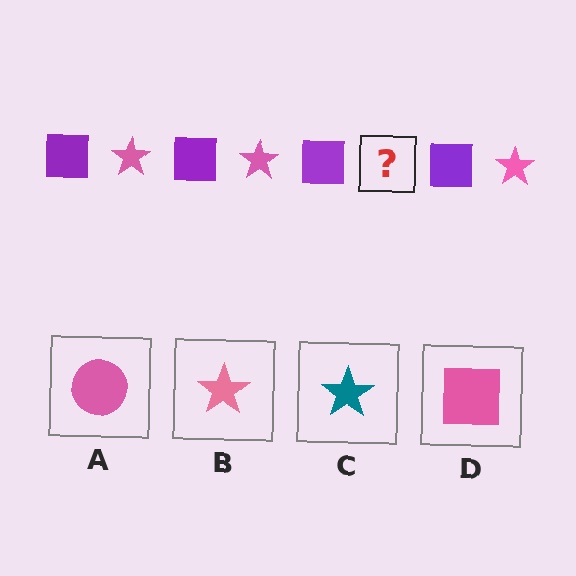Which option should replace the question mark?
Option B.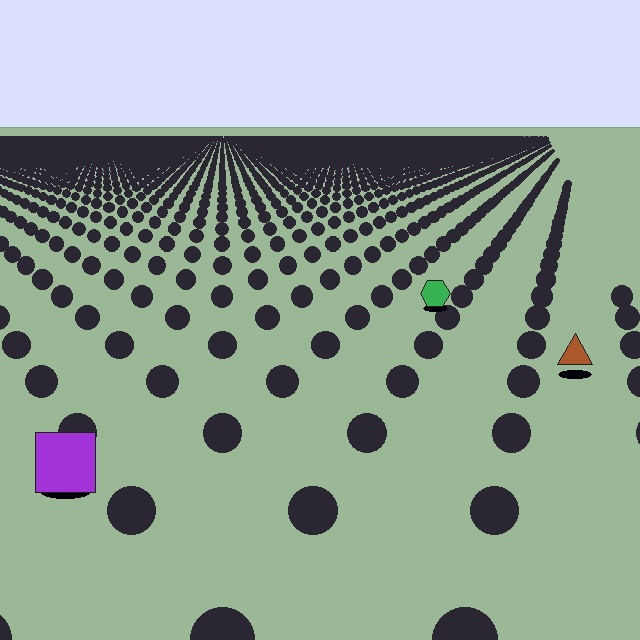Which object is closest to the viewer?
The purple square is closest. The texture marks near it are larger and more spread out.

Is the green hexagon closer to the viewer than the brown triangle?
No. The brown triangle is closer — you can tell from the texture gradient: the ground texture is coarser near it.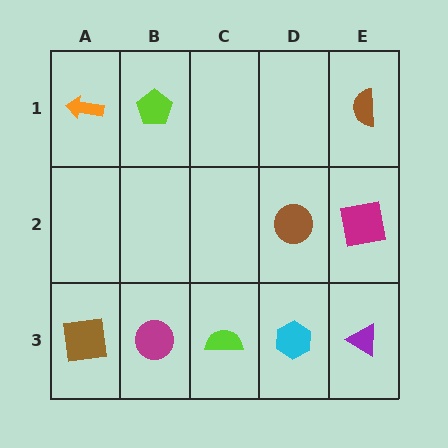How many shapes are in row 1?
3 shapes.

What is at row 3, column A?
A brown square.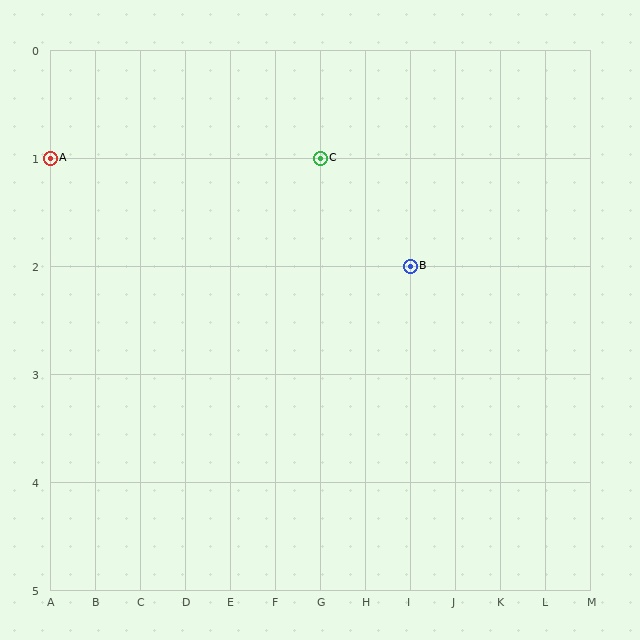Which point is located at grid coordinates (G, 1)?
Point C is at (G, 1).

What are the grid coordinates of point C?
Point C is at grid coordinates (G, 1).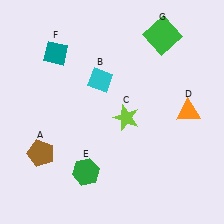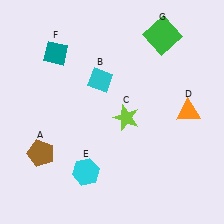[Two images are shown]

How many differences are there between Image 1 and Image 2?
There is 1 difference between the two images.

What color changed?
The hexagon (E) changed from green in Image 1 to cyan in Image 2.